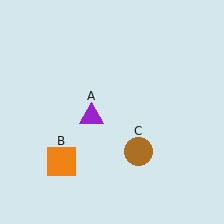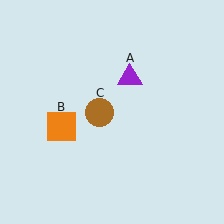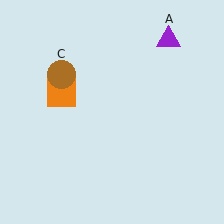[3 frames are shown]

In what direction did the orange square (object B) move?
The orange square (object B) moved up.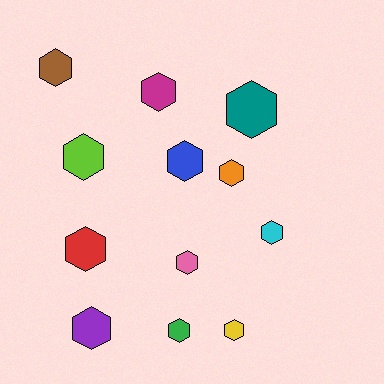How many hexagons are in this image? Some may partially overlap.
There are 12 hexagons.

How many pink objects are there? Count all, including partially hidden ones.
There is 1 pink object.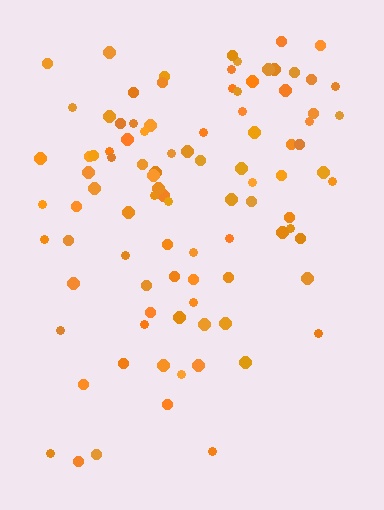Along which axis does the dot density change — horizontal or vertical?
Vertical.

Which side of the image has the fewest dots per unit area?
The bottom.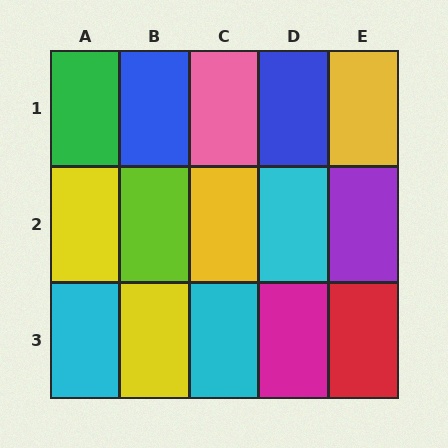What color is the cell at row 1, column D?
Blue.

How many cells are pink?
1 cell is pink.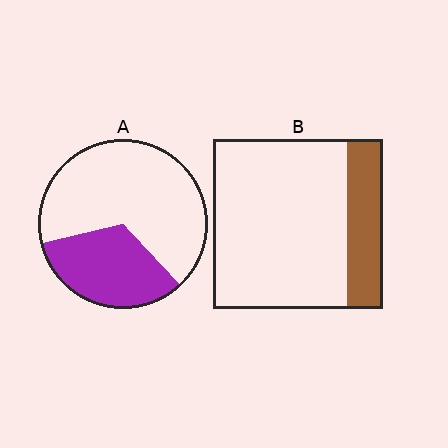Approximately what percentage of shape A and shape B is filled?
A is approximately 35% and B is approximately 20%.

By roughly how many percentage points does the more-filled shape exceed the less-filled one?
By roughly 10 percentage points (A over B).